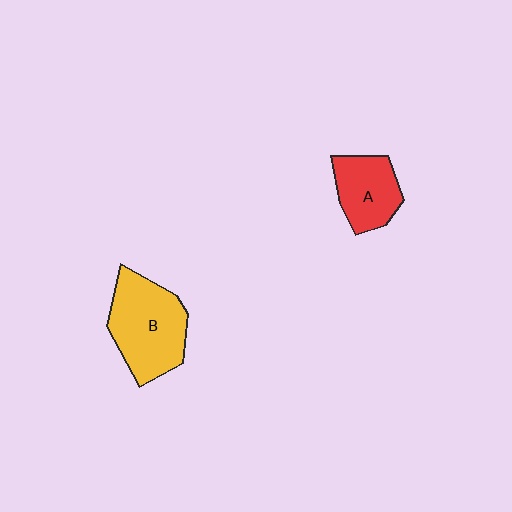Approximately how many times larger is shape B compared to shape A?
Approximately 1.6 times.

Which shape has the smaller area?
Shape A (red).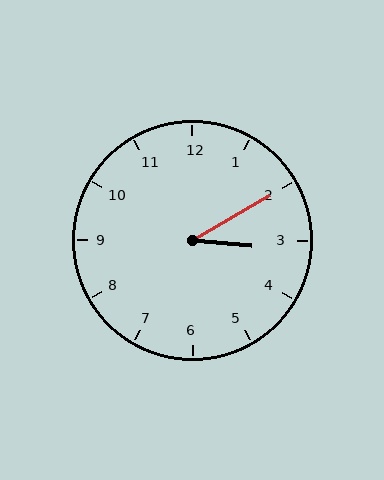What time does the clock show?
3:10.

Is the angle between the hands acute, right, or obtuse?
It is acute.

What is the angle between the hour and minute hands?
Approximately 35 degrees.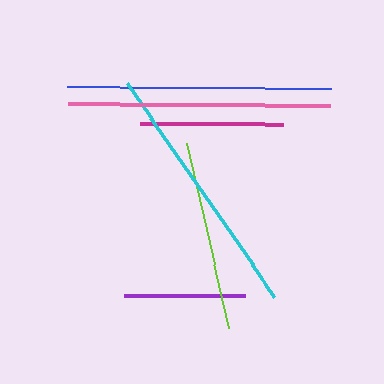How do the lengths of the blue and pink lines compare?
The blue and pink lines are approximately the same length.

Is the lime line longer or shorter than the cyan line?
The cyan line is longer than the lime line.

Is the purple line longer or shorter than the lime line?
The lime line is longer than the purple line.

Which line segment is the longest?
The blue line is the longest at approximately 265 pixels.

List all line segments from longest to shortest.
From longest to shortest: blue, pink, cyan, lime, magenta, purple.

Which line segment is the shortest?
The purple line is the shortest at approximately 121 pixels.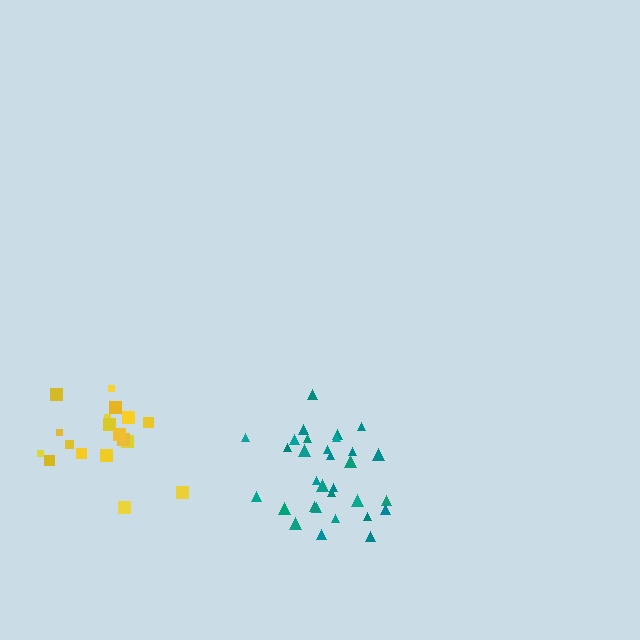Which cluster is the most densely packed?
Teal.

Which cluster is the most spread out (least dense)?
Yellow.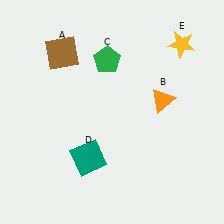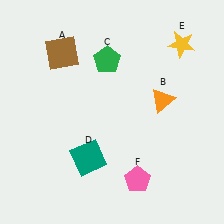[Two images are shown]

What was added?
A pink pentagon (F) was added in Image 2.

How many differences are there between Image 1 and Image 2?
There is 1 difference between the two images.